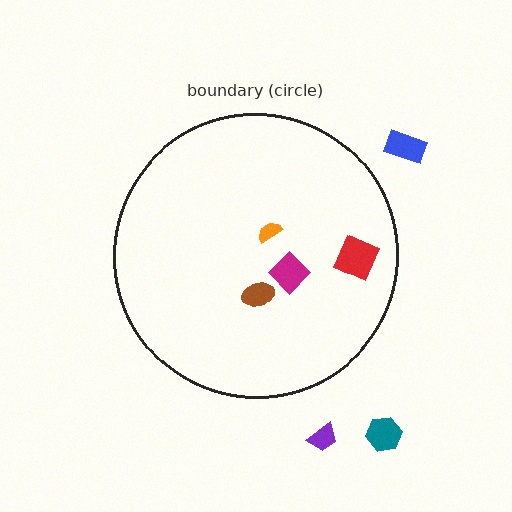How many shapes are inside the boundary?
4 inside, 3 outside.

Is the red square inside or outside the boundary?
Inside.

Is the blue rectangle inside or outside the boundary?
Outside.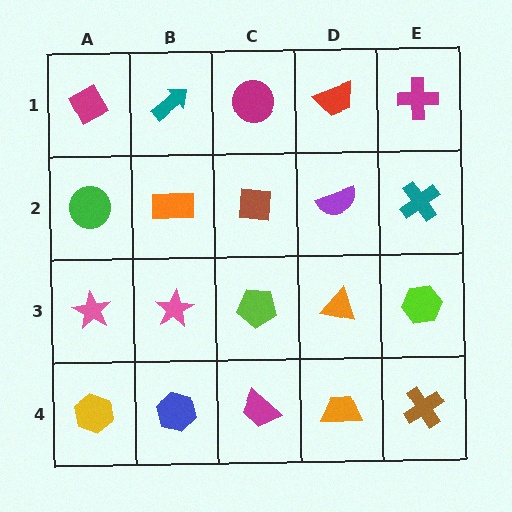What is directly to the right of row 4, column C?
An orange trapezoid.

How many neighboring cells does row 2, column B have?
4.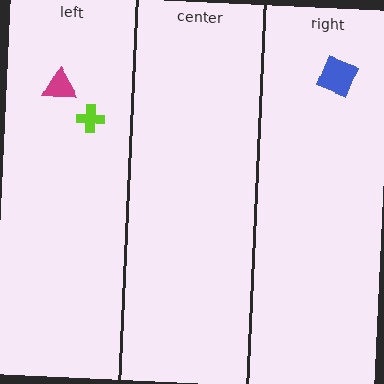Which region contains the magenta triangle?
The left region.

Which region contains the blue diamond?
The right region.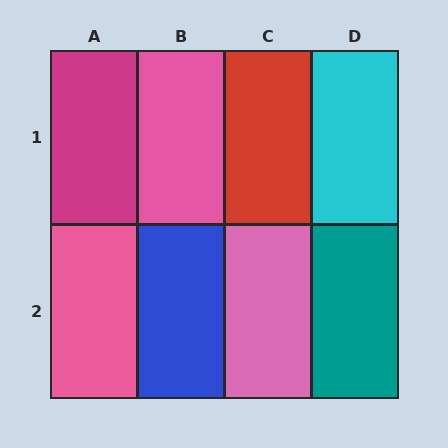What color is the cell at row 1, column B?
Pink.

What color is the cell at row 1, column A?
Magenta.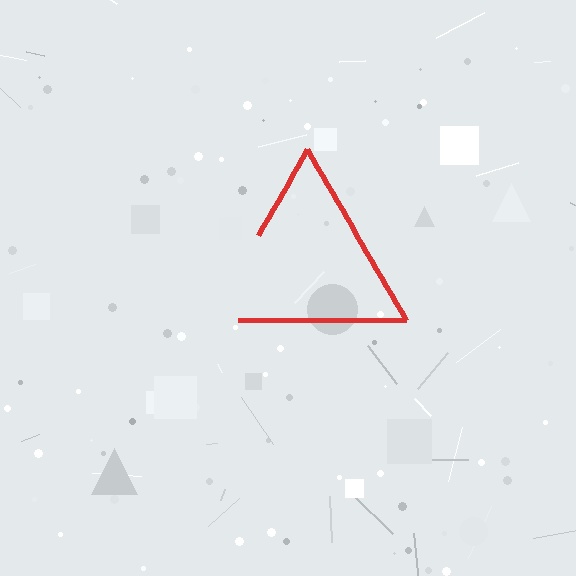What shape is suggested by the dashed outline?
The dashed outline suggests a triangle.